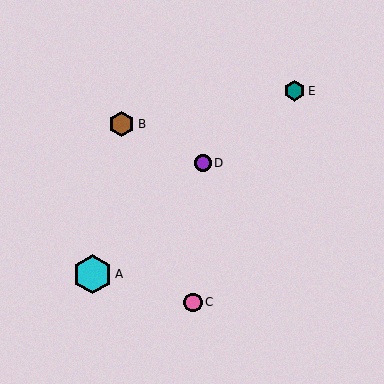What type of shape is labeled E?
Shape E is a teal hexagon.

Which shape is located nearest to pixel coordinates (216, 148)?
The purple circle (labeled D) at (203, 163) is nearest to that location.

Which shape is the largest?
The cyan hexagon (labeled A) is the largest.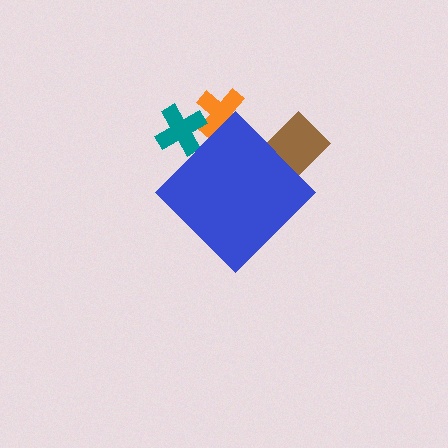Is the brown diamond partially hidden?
Yes, the brown diamond is partially hidden behind the blue diamond.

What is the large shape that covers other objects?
A blue diamond.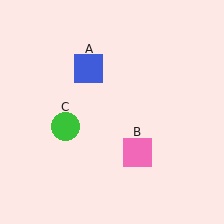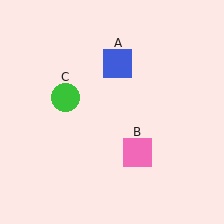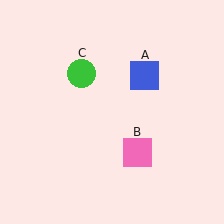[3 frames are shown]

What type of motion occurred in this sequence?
The blue square (object A), green circle (object C) rotated clockwise around the center of the scene.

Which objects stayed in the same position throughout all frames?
Pink square (object B) remained stationary.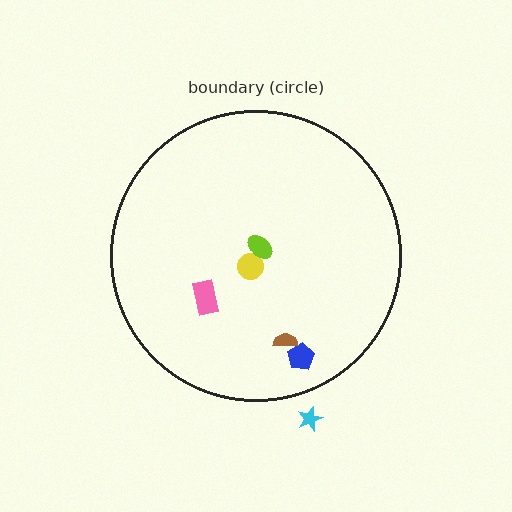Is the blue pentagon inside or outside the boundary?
Inside.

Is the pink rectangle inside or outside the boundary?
Inside.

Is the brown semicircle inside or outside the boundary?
Inside.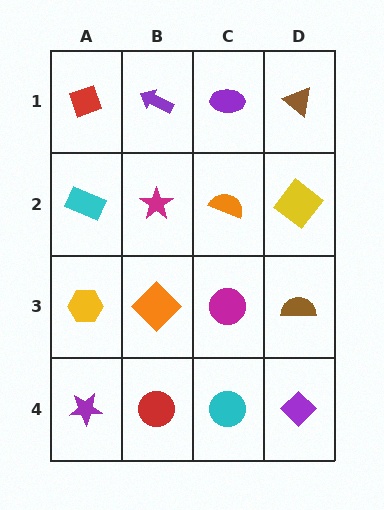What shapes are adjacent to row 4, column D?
A brown semicircle (row 3, column D), a cyan circle (row 4, column C).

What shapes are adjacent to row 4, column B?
An orange diamond (row 3, column B), a purple star (row 4, column A), a cyan circle (row 4, column C).